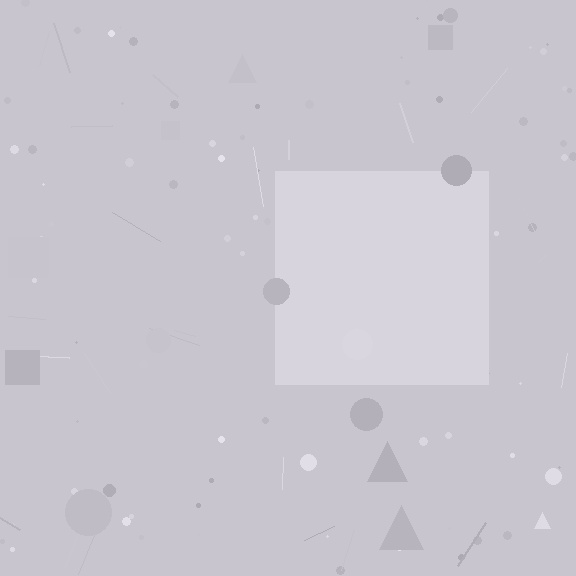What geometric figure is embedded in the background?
A square is embedded in the background.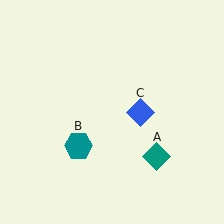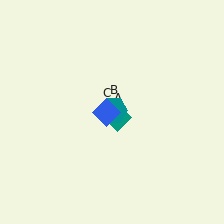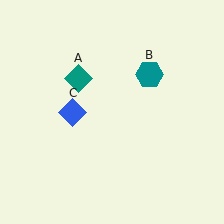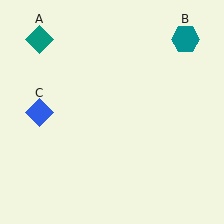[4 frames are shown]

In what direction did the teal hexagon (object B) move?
The teal hexagon (object B) moved up and to the right.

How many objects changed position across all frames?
3 objects changed position: teal diamond (object A), teal hexagon (object B), blue diamond (object C).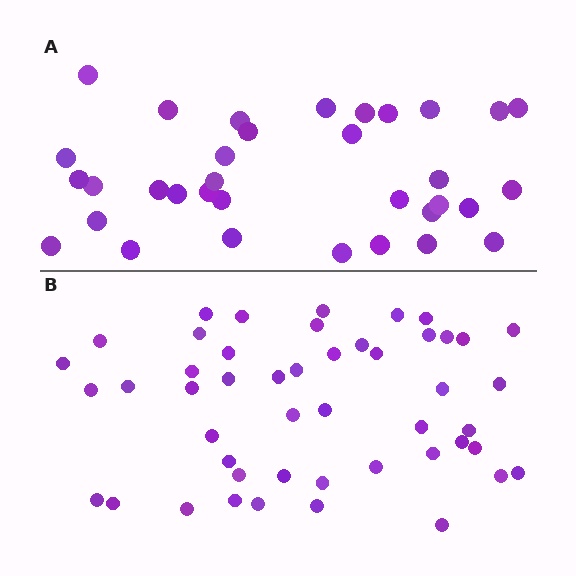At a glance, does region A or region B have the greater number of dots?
Region B (the bottom region) has more dots.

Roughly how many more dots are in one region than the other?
Region B has approximately 15 more dots than region A.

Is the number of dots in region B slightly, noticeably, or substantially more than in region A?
Region B has noticeably more, but not dramatically so. The ratio is roughly 1.4 to 1.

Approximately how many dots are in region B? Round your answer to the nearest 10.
About 50 dots. (The exact count is 48, which rounds to 50.)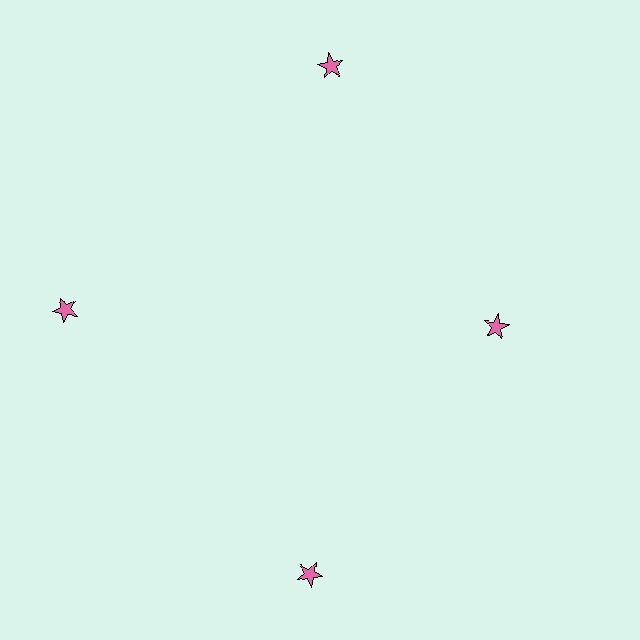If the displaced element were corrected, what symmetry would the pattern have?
It would have 4-fold rotational symmetry — the pattern would map onto itself every 90 degrees.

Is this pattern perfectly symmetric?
No. The 4 pink stars are arranged in a ring, but one element near the 3 o'clock position is pulled inward toward the center, breaking the 4-fold rotational symmetry.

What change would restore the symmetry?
The symmetry would be restored by moving it outward, back onto the ring so that all 4 stars sit at equal angles and equal distance from the center.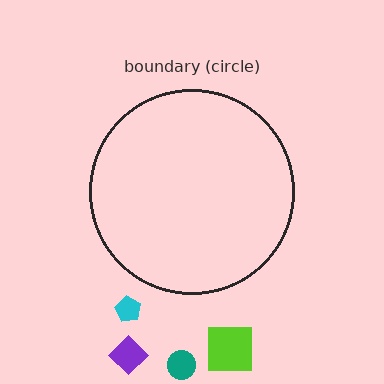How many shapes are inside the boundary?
0 inside, 4 outside.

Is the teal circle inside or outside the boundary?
Outside.